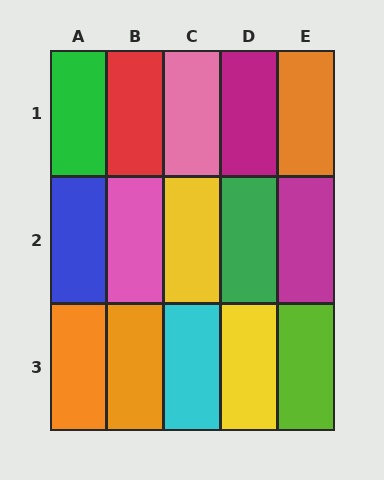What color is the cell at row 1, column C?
Pink.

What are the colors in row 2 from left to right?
Blue, pink, yellow, green, magenta.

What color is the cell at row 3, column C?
Cyan.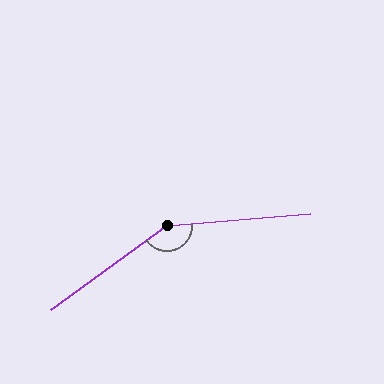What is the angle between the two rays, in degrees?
Approximately 149 degrees.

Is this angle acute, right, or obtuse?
It is obtuse.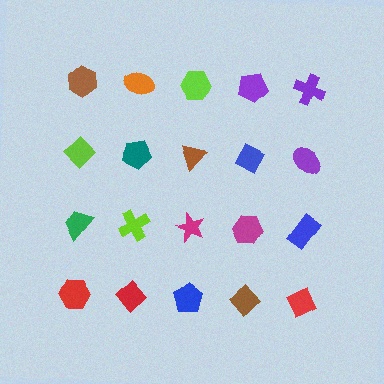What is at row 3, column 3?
A magenta star.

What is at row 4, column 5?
A red diamond.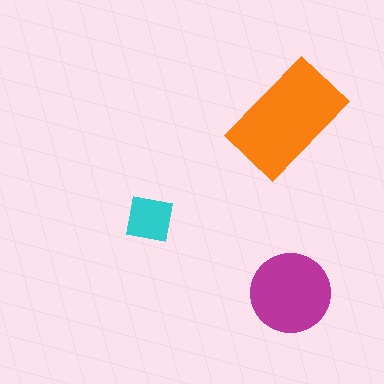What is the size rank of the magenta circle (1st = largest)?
2nd.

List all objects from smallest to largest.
The cyan square, the magenta circle, the orange rectangle.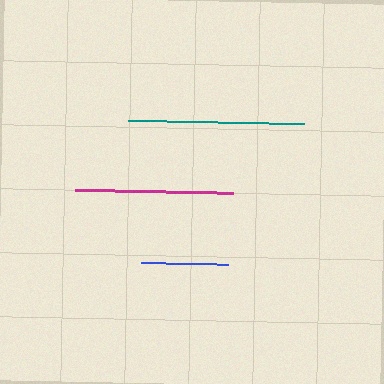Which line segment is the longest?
The teal line is the longest at approximately 175 pixels.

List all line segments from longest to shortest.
From longest to shortest: teal, magenta, blue.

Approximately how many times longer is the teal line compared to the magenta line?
The teal line is approximately 1.1 times the length of the magenta line.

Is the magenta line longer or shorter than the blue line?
The magenta line is longer than the blue line.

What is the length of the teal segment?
The teal segment is approximately 175 pixels long.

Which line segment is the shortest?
The blue line is the shortest at approximately 88 pixels.